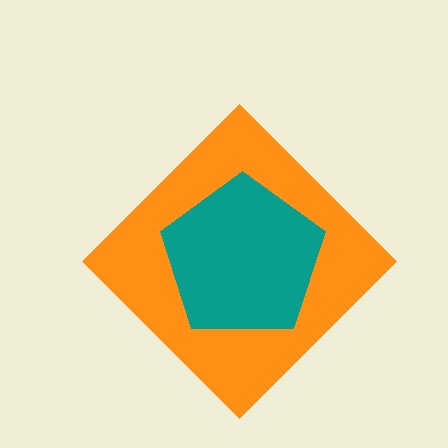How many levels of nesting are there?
2.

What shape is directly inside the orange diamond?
The teal pentagon.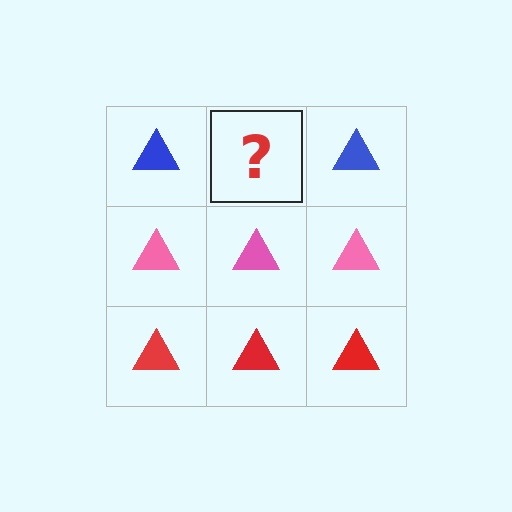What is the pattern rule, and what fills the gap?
The rule is that each row has a consistent color. The gap should be filled with a blue triangle.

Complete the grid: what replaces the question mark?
The question mark should be replaced with a blue triangle.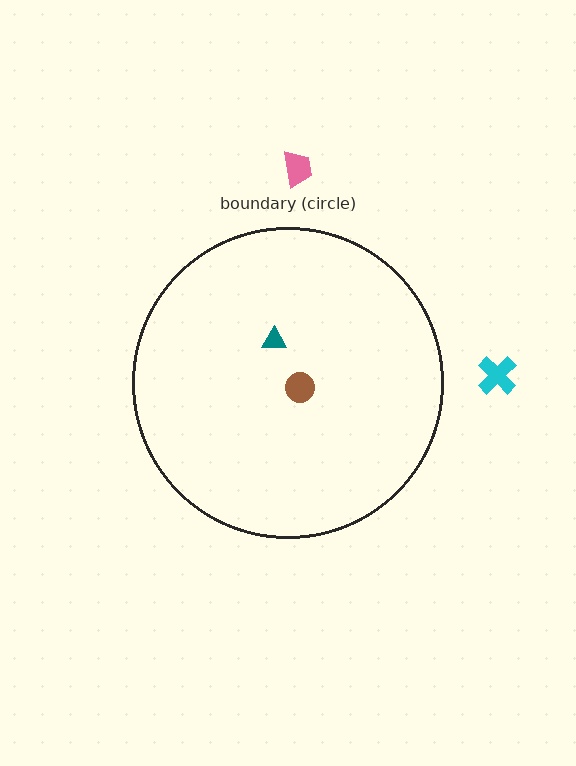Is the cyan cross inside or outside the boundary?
Outside.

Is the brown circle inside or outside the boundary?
Inside.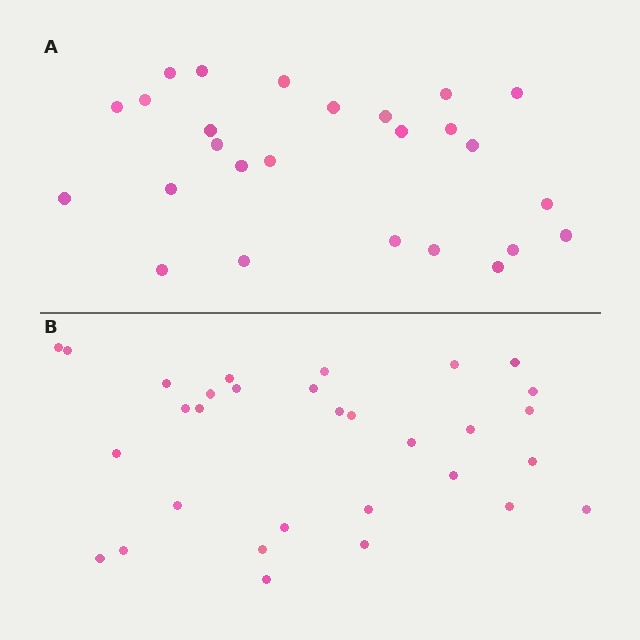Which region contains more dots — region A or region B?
Region B (the bottom region) has more dots.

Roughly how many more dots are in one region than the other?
Region B has about 5 more dots than region A.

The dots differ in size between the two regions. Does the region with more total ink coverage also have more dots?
No. Region A has more total ink coverage because its dots are larger, but region B actually contains more individual dots. Total area can be misleading — the number of items is what matters here.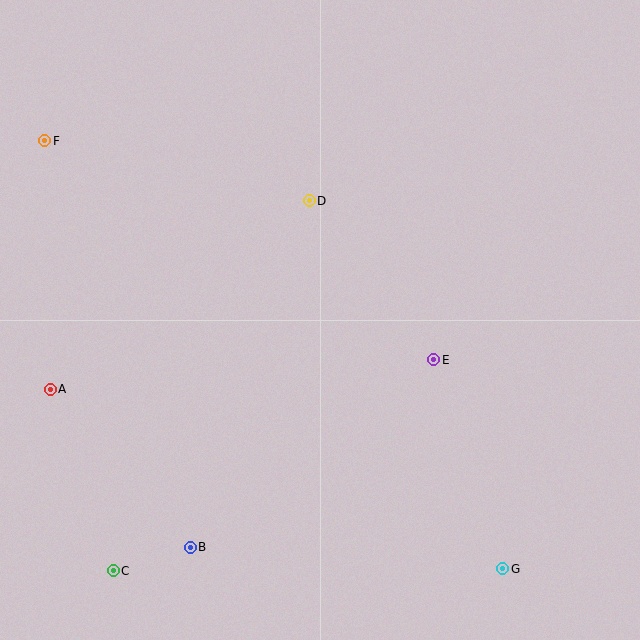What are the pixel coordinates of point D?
Point D is at (309, 201).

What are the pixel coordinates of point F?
Point F is at (45, 141).